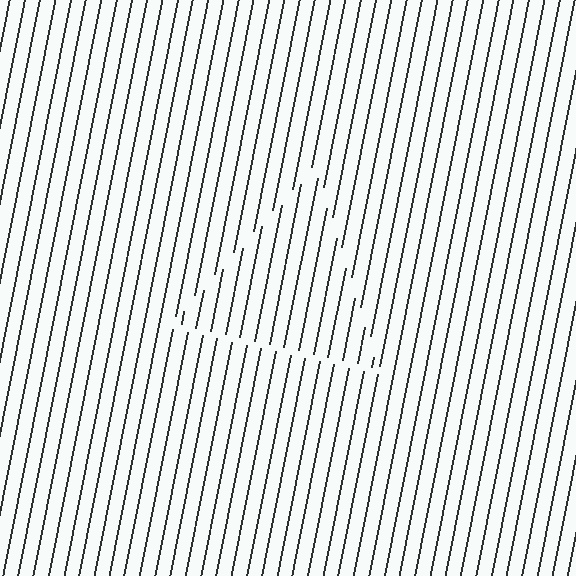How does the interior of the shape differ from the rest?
The interior of the shape contains the same grating, shifted by half a period — the contour is defined by the phase discontinuity where line-ends from the inner and outer gratings abut.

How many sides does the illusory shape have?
3 sides — the line-ends trace a triangle.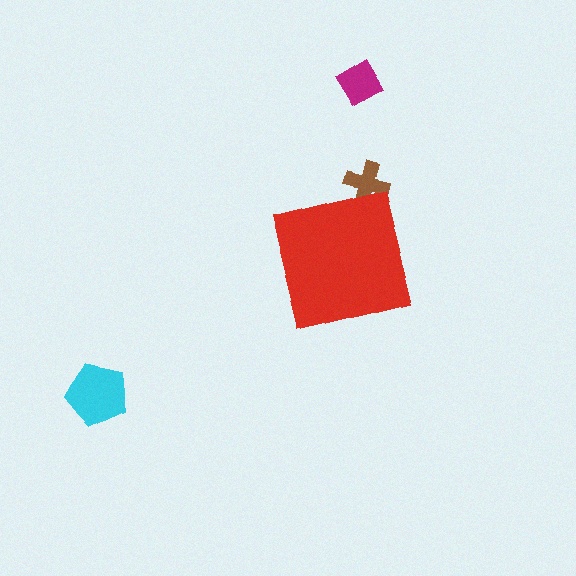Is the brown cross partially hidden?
Yes, the brown cross is partially hidden behind the red square.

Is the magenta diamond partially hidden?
No, the magenta diamond is fully visible.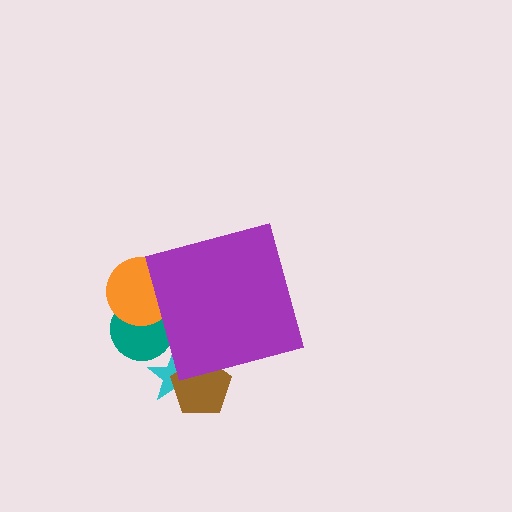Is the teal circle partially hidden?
Yes, the teal circle is partially hidden behind the purple diamond.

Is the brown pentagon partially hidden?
Yes, the brown pentagon is partially hidden behind the purple diamond.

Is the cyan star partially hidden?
Yes, the cyan star is partially hidden behind the purple diamond.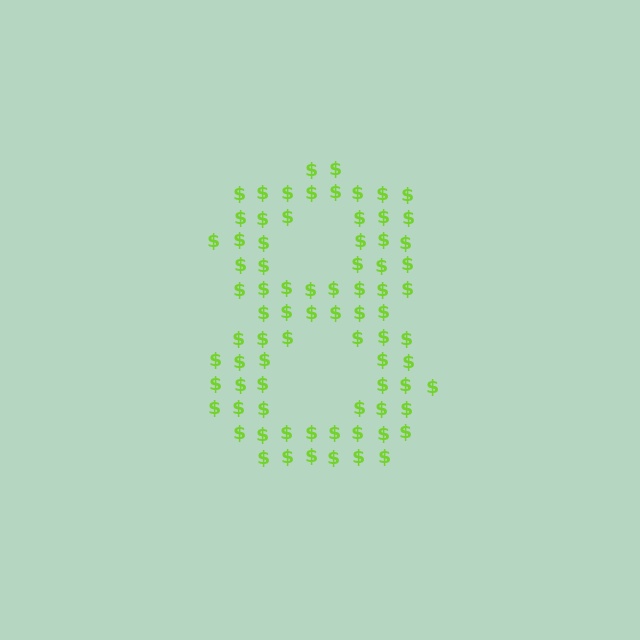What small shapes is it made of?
It is made of small dollar signs.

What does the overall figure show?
The overall figure shows the digit 8.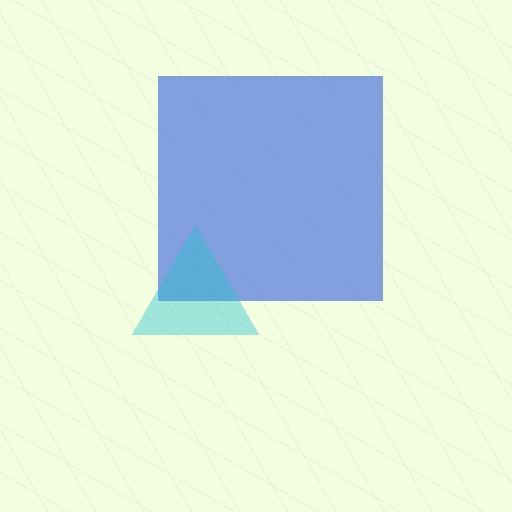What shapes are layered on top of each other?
The layered shapes are: a blue square, a cyan triangle.